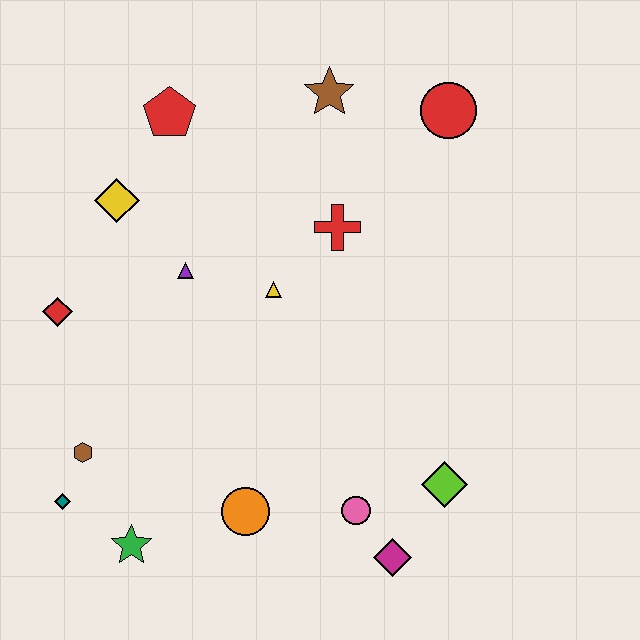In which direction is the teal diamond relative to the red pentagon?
The teal diamond is below the red pentagon.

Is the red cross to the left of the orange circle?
No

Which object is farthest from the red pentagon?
The magenta diamond is farthest from the red pentagon.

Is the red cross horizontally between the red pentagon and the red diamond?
No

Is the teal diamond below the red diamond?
Yes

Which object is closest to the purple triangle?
The yellow triangle is closest to the purple triangle.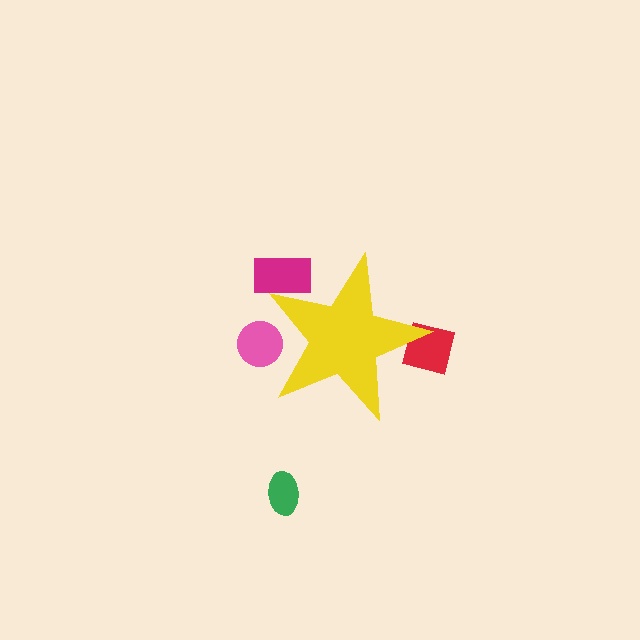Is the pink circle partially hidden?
Yes, the pink circle is partially hidden behind the yellow star.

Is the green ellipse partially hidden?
No, the green ellipse is fully visible.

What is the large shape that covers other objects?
A yellow star.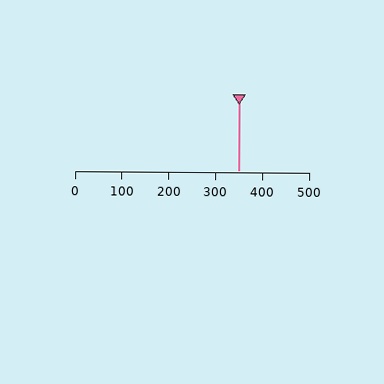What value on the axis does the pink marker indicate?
The marker indicates approximately 350.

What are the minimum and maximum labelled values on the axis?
The axis runs from 0 to 500.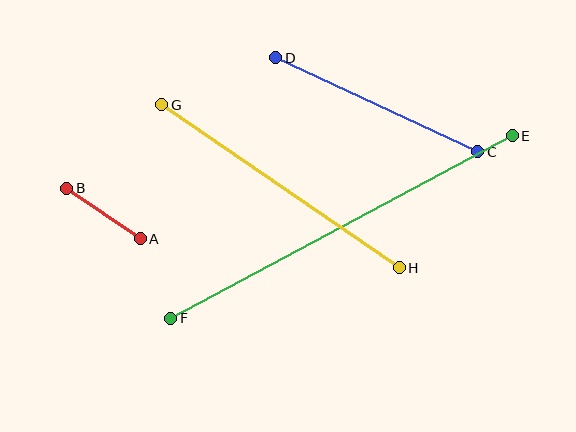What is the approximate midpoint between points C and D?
The midpoint is at approximately (377, 105) pixels.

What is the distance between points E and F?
The distance is approximately 387 pixels.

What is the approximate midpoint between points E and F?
The midpoint is at approximately (342, 227) pixels.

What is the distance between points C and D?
The distance is approximately 223 pixels.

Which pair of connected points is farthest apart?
Points E and F are farthest apart.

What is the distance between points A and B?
The distance is approximately 89 pixels.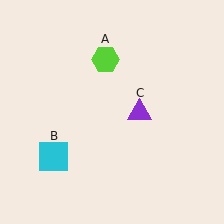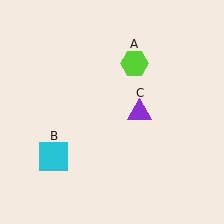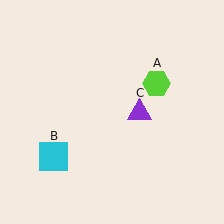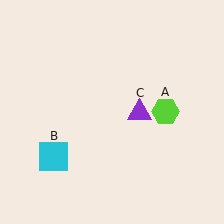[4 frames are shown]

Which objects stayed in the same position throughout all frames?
Cyan square (object B) and purple triangle (object C) remained stationary.